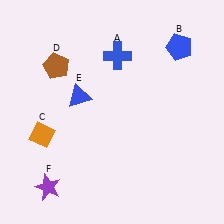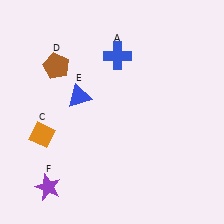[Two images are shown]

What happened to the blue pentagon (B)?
The blue pentagon (B) was removed in Image 2. It was in the top-right area of Image 1.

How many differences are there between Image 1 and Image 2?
There is 1 difference between the two images.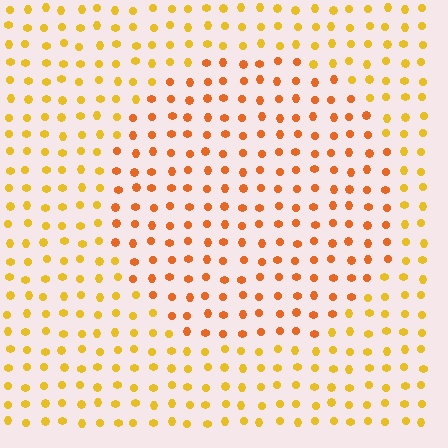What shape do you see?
I see a circle.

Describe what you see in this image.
The image is filled with small yellow elements in a uniform arrangement. A circle-shaped region is visible where the elements are tinted to a slightly different hue, forming a subtle color boundary.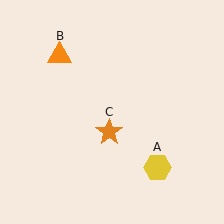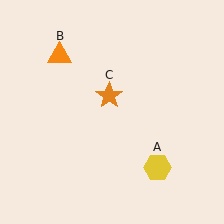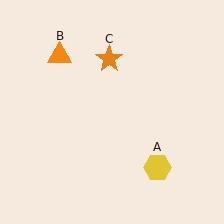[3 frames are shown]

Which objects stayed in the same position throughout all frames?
Yellow hexagon (object A) and orange triangle (object B) remained stationary.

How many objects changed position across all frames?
1 object changed position: orange star (object C).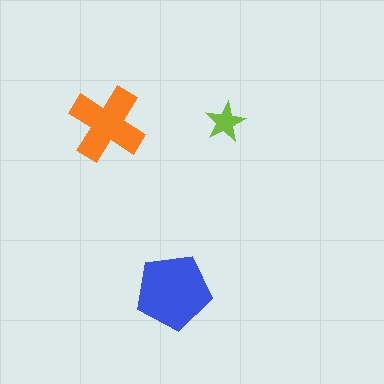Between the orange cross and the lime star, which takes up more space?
The orange cross.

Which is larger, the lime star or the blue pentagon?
The blue pentagon.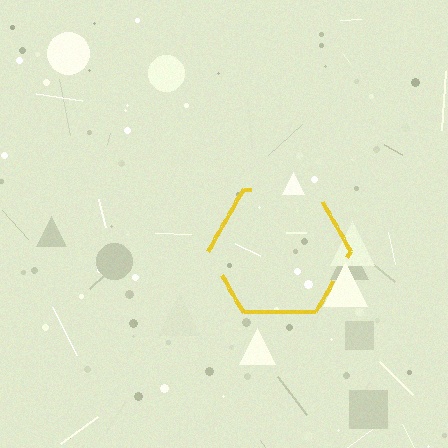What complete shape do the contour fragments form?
The contour fragments form a hexagon.